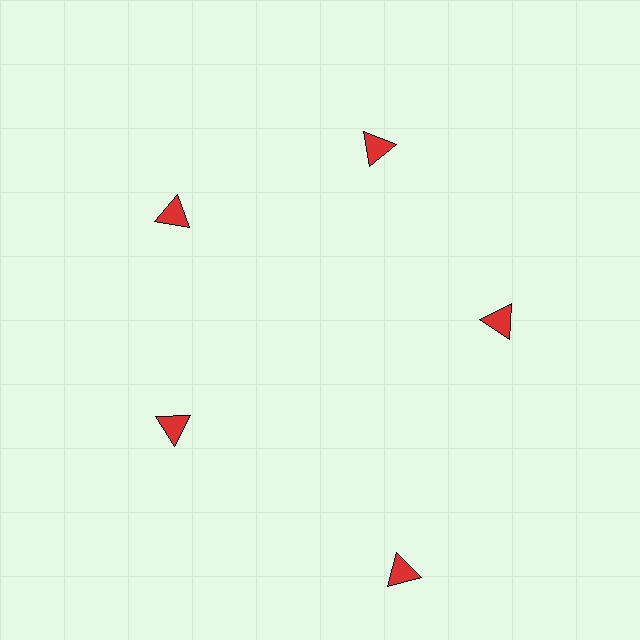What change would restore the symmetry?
The symmetry would be restored by moving it inward, back onto the ring so that all 5 triangles sit at equal angles and equal distance from the center.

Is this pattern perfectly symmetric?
No. The 5 red triangles are arranged in a ring, but one element near the 5 o'clock position is pushed outward from the center, breaking the 5-fold rotational symmetry.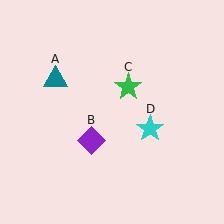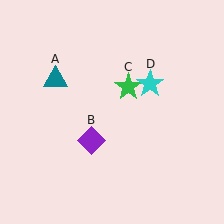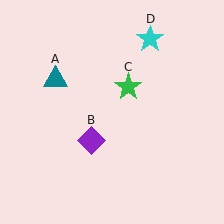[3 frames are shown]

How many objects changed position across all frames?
1 object changed position: cyan star (object D).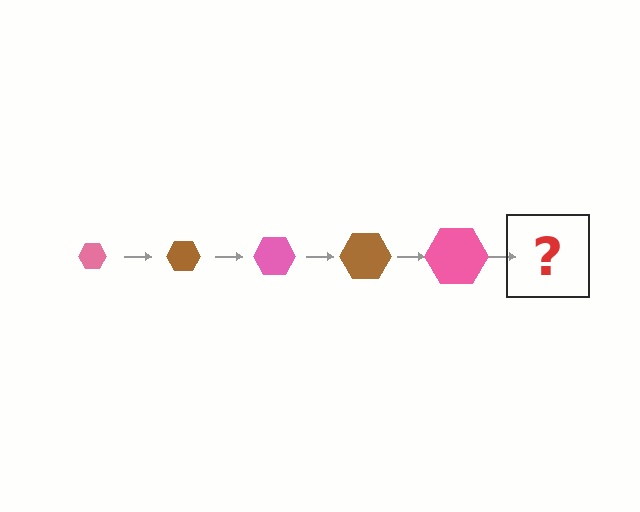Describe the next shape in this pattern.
It should be a brown hexagon, larger than the previous one.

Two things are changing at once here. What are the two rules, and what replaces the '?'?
The two rules are that the hexagon grows larger each step and the color cycles through pink and brown. The '?' should be a brown hexagon, larger than the previous one.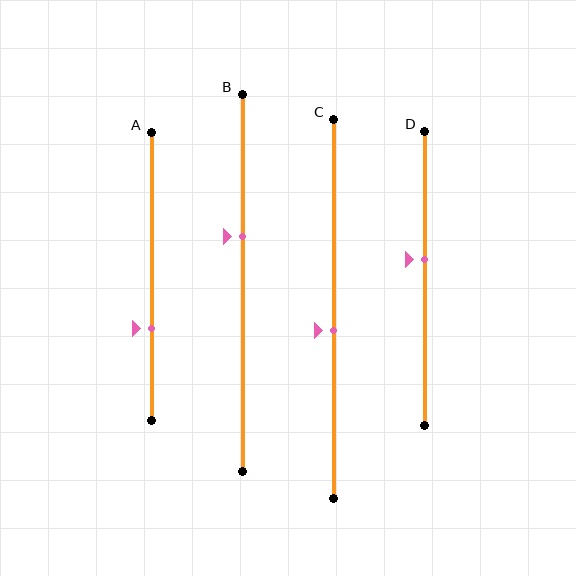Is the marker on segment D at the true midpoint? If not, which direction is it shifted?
No, the marker on segment D is shifted upward by about 7% of the segment length.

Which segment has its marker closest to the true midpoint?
Segment C has its marker closest to the true midpoint.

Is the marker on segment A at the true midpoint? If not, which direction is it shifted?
No, the marker on segment A is shifted downward by about 18% of the segment length.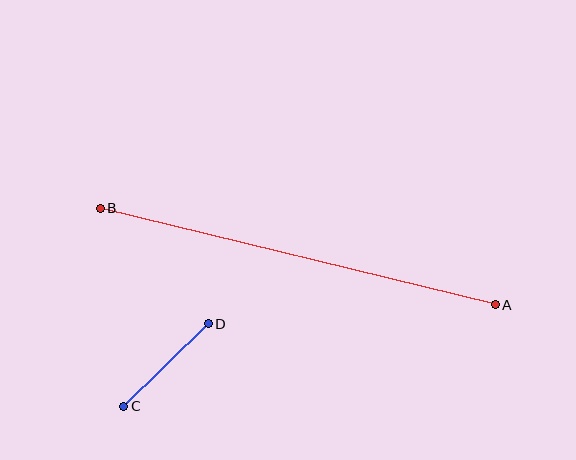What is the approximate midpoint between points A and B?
The midpoint is at approximately (298, 257) pixels.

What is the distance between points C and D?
The distance is approximately 118 pixels.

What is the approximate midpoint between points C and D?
The midpoint is at approximately (166, 365) pixels.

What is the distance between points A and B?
The distance is approximately 407 pixels.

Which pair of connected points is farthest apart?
Points A and B are farthest apart.